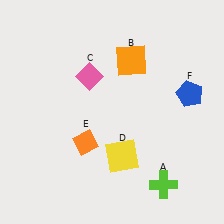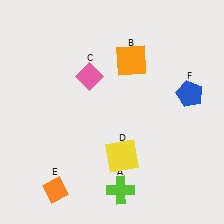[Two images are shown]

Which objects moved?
The objects that moved are: the lime cross (A), the orange diamond (E).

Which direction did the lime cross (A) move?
The lime cross (A) moved left.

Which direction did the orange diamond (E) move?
The orange diamond (E) moved down.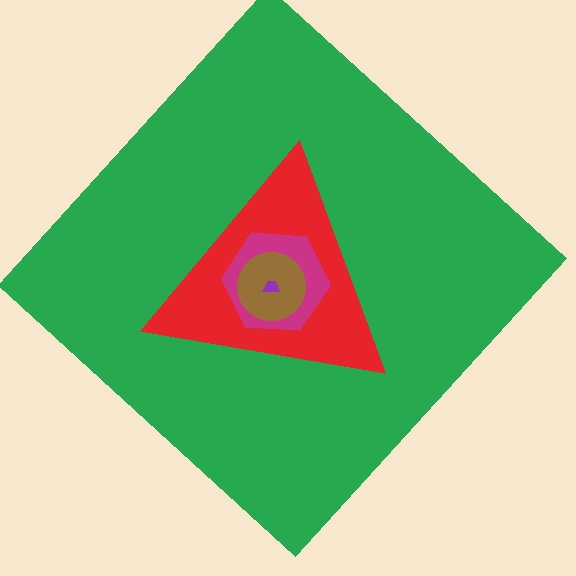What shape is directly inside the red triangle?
The magenta hexagon.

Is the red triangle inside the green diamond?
Yes.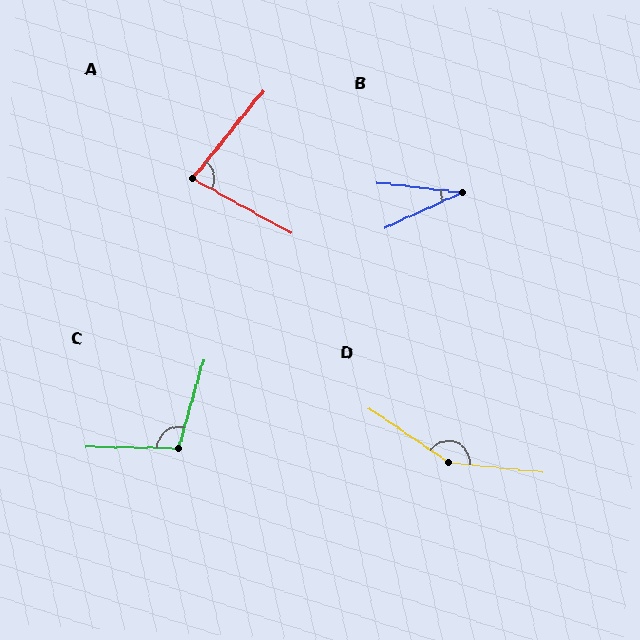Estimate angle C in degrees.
Approximately 105 degrees.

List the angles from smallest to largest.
B (31°), A (80°), C (105°), D (152°).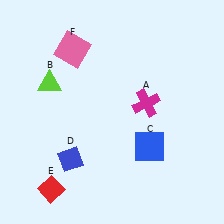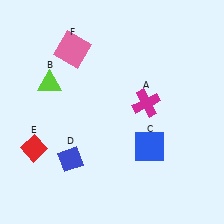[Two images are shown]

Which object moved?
The red diamond (E) moved up.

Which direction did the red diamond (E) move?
The red diamond (E) moved up.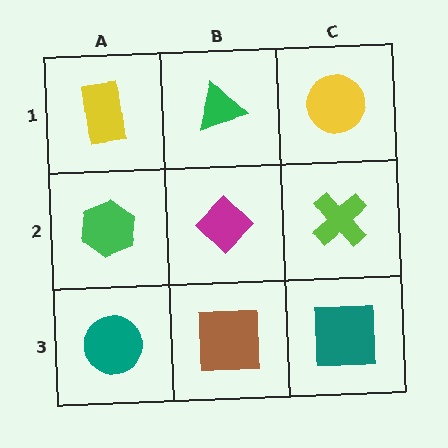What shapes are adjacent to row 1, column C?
A lime cross (row 2, column C), a green triangle (row 1, column B).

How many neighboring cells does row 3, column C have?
2.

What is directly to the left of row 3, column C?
A brown square.